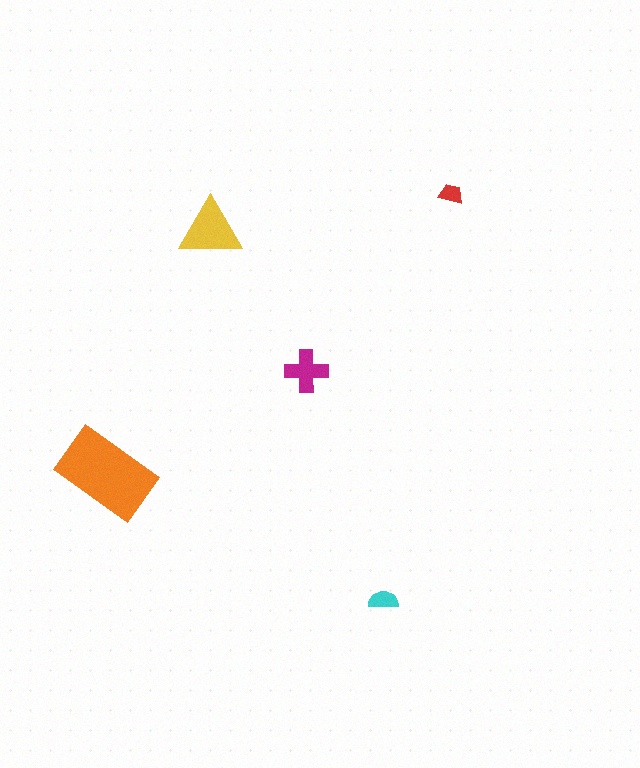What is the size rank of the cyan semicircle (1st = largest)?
4th.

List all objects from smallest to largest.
The red trapezoid, the cyan semicircle, the magenta cross, the yellow triangle, the orange rectangle.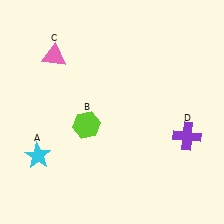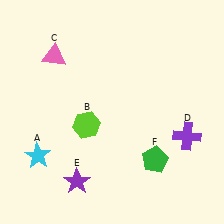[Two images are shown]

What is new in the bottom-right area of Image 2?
A green pentagon (F) was added in the bottom-right area of Image 2.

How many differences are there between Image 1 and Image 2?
There are 2 differences between the two images.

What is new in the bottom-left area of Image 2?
A purple star (E) was added in the bottom-left area of Image 2.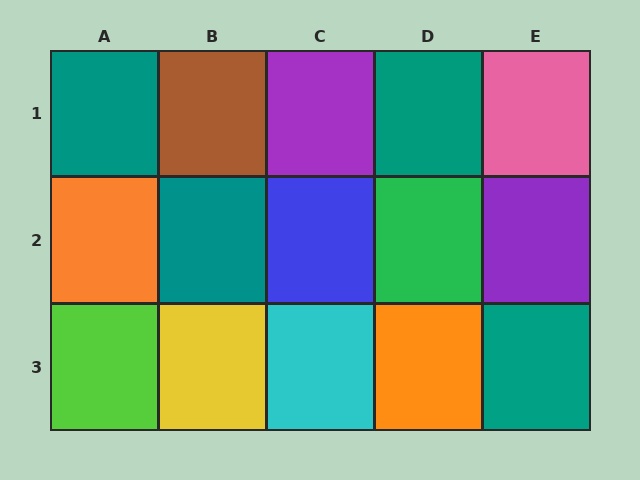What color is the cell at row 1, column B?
Brown.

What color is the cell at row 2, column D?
Green.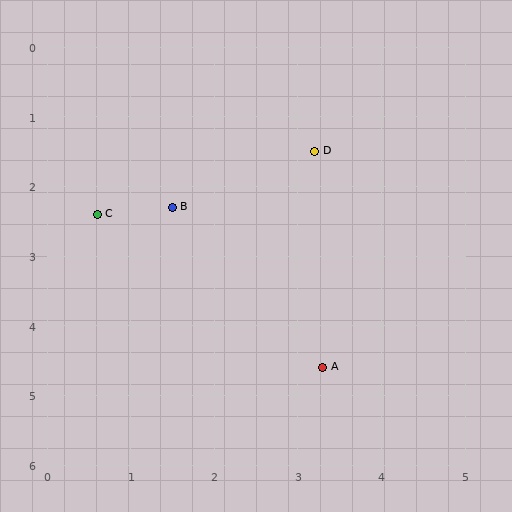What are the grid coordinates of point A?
Point A is at approximately (3.3, 4.6).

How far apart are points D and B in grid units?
Points D and B are about 1.9 grid units apart.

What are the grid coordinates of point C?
Point C is at approximately (0.6, 2.4).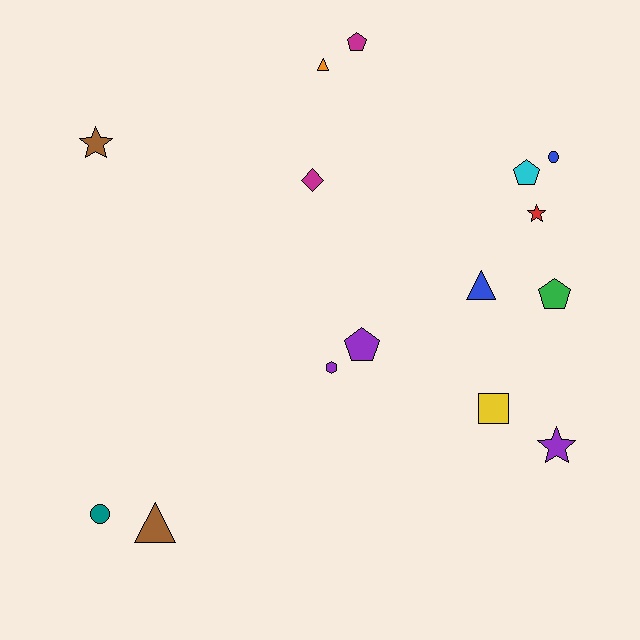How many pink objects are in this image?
There are no pink objects.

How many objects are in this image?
There are 15 objects.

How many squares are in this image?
There is 1 square.